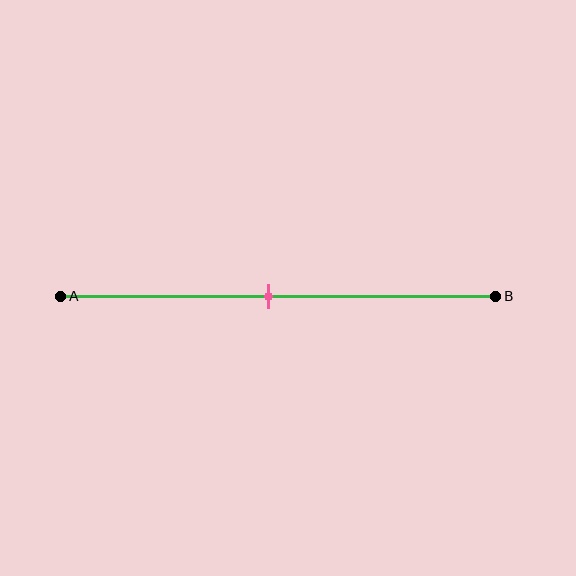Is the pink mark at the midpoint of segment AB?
Yes, the mark is approximately at the midpoint.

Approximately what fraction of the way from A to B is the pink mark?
The pink mark is approximately 50% of the way from A to B.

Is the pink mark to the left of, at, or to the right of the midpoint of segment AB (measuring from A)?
The pink mark is approximately at the midpoint of segment AB.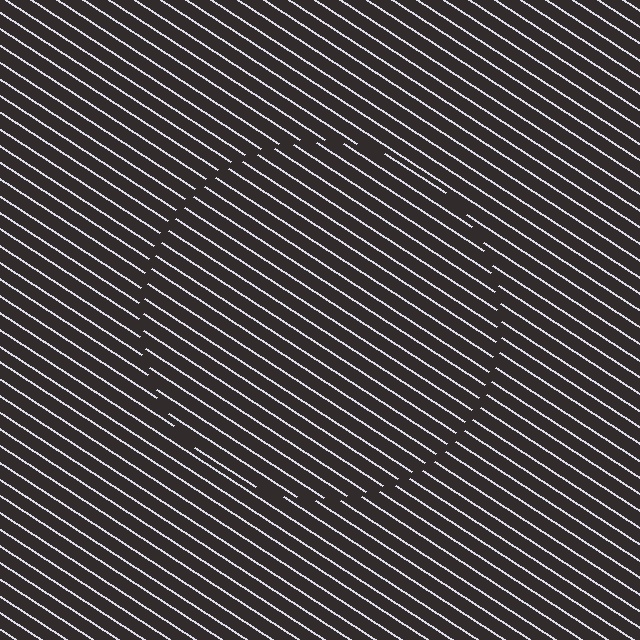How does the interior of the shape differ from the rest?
The interior of the shape contains the same grating, shifted by half a period — the contour is defined by the phase discontinuity where line-ends from the inner and outer gratings abut.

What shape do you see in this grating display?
An illusory circle. The interior of the shape contains the same grating, shifted by half a period — the contour is defined by the phase discontinuity where line-ends from the inner and outer gratings abut.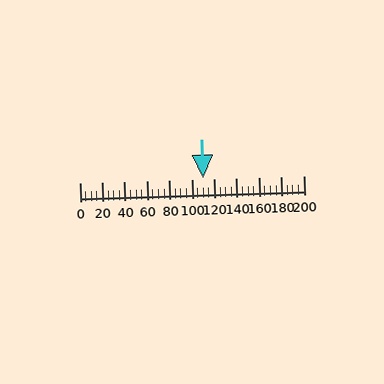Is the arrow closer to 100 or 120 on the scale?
The arrow is closer to 120.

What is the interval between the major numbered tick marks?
The major tick marks are spaced 20 units apart.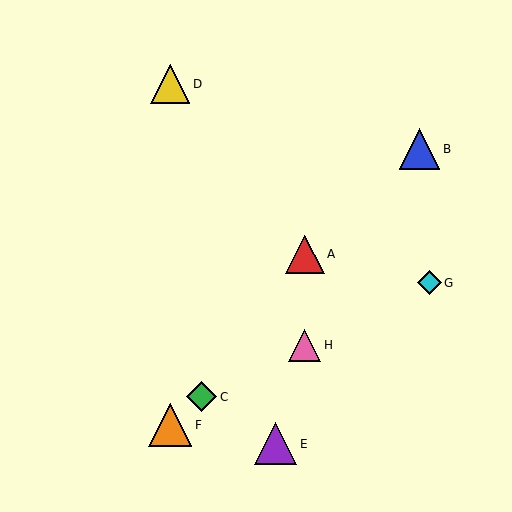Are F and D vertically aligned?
Yes, both are at x≈170.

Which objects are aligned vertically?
Objects D, F are aligned vertically.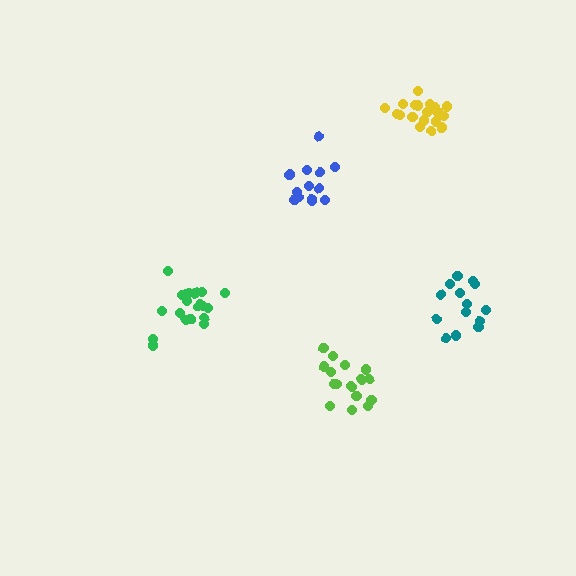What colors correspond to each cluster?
The clusters are colored: blue, green, lime, yellow, teal.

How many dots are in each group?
Group 1: 14 dots, Group 2: 20 dots, Group 3: 17 dots, Group 4: 20 dots, Group 5: 14 dots (85 total).